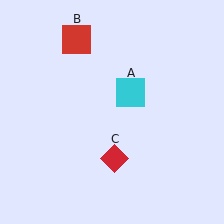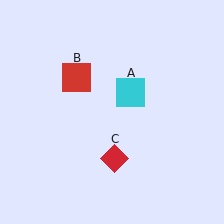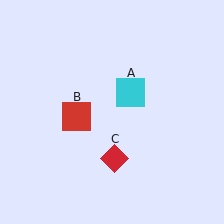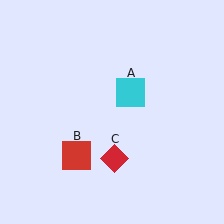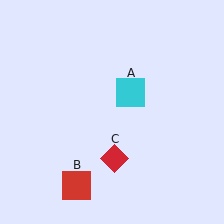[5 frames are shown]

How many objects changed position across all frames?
1 object changed position: red square (object B).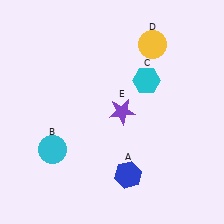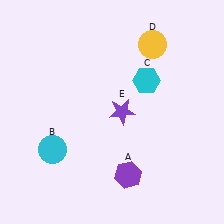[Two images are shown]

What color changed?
The hexagon (A) changed from blue in Image 1 to purple in Image 2.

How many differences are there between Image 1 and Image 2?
There is 1 difference between the two images.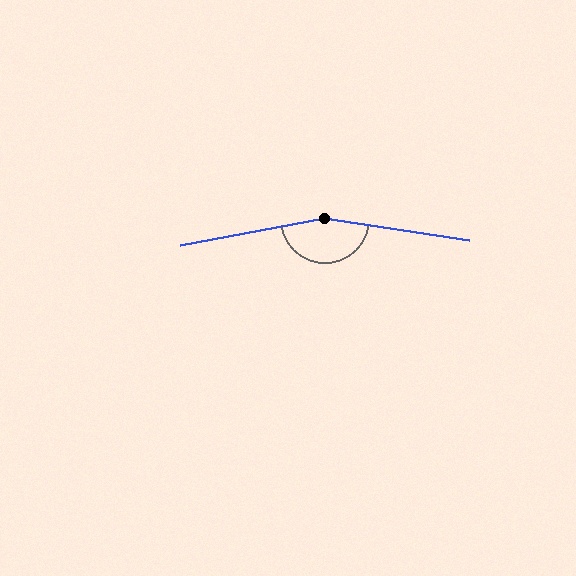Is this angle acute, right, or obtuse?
It is obtuse.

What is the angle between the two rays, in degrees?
Approximately 161 degrees.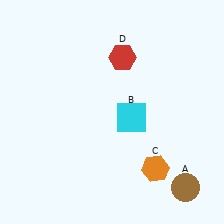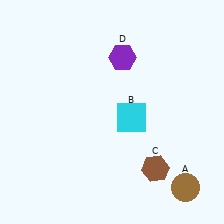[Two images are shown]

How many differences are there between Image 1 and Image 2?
There are 2 differences between the two images.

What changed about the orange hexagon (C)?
In Image 1, C is orange. In Image 2, it changed to brown.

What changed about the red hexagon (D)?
In Image 1, D is red. In Image 2, it changed to purple.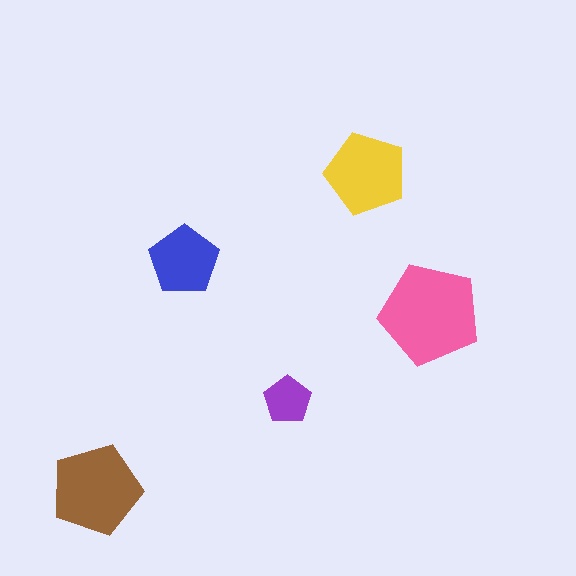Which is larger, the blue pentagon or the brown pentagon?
The brown one.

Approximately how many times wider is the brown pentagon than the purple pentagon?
About 2 times wider.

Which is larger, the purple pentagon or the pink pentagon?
The pink one.